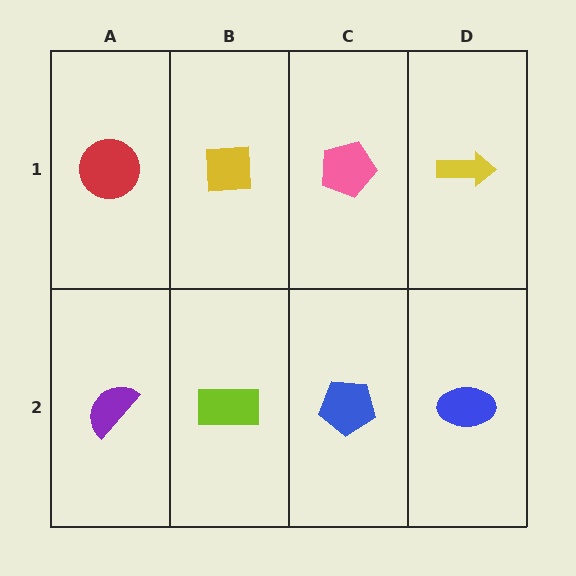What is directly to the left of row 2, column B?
A purple semicircle.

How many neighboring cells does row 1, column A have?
2.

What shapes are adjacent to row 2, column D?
A yellow arrow (row 1, column D), a blue pentagon (row 2, column C).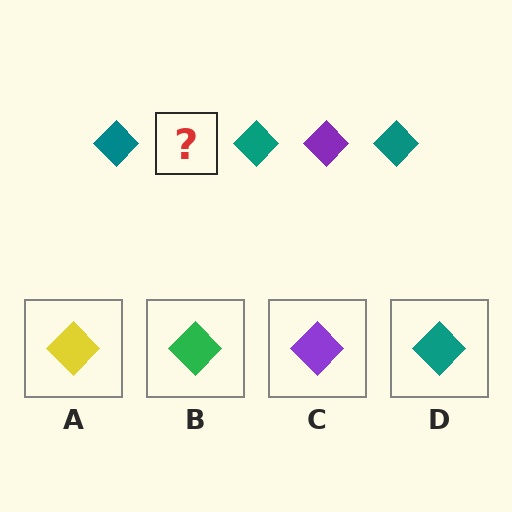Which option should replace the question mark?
Option C.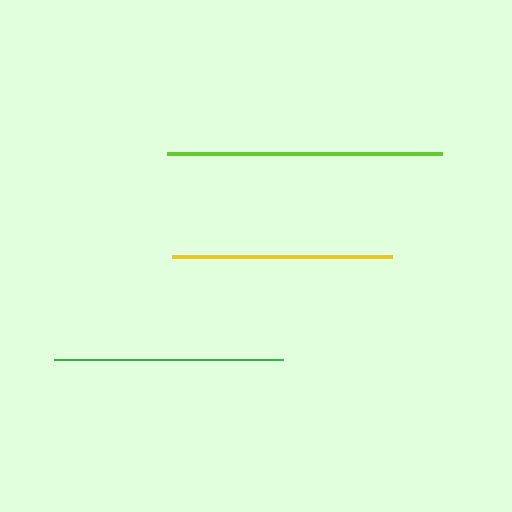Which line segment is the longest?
The lime line is the longest at approximately 274 pixels.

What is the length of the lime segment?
The lime segment is approximately 274 pixels long.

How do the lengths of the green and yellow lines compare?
The green and yellow lines are approximately the same length.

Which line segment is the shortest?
The yellow line is the shortest at approximately 219 pixels.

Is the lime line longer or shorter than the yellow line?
The lime line is longer than the yellow line.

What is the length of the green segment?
The green segment is approximately 229 pixels long.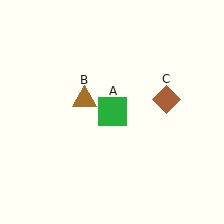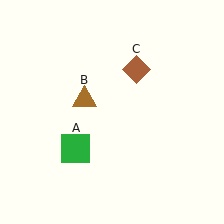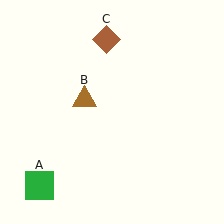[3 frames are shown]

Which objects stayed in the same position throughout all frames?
Brown triangle (object B) remained stationary.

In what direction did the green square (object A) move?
The green square (object A) moved down and to the left.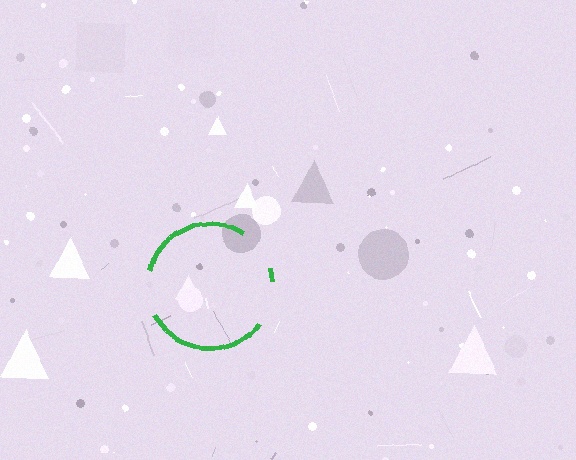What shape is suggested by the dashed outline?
The dashed outline suggests a circle.